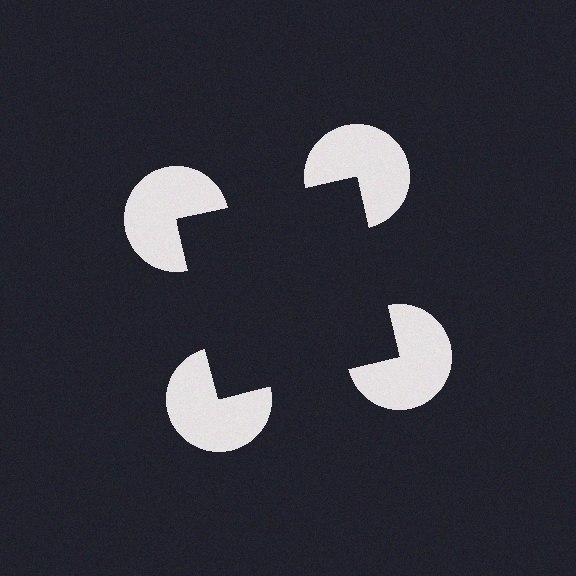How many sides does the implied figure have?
4 sides.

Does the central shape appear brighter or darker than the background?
It typically appears slightly darker than the background, even though no actual brightness change is drawn.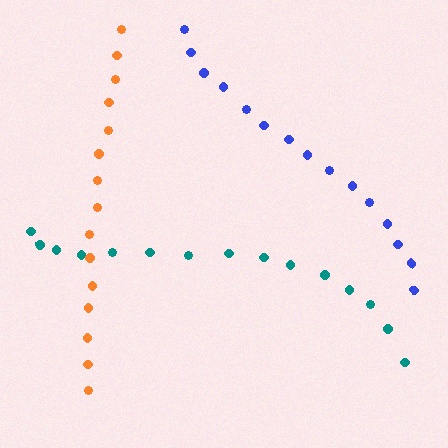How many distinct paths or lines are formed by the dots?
There are 3 distinct paths.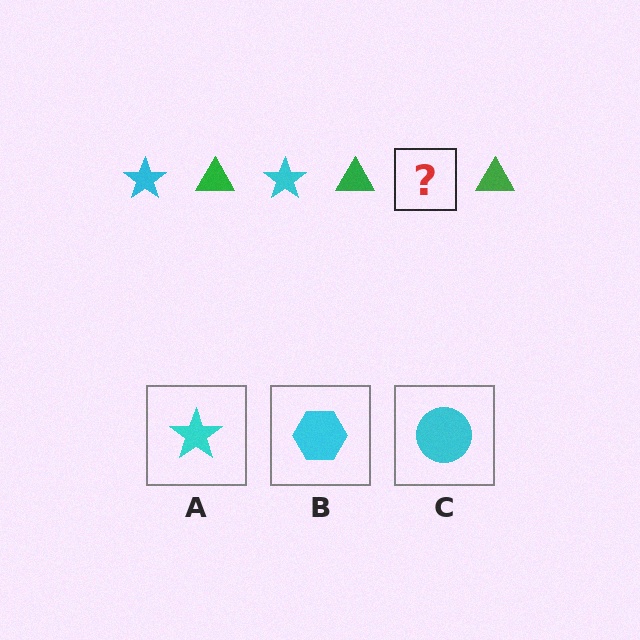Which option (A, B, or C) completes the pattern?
A.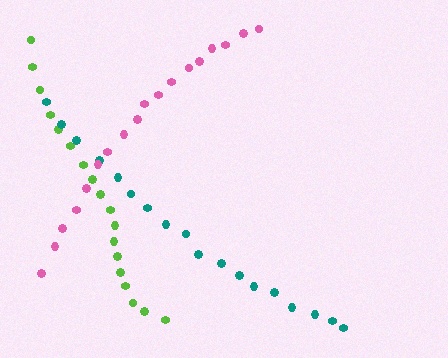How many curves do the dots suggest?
There are 3 distinct paths.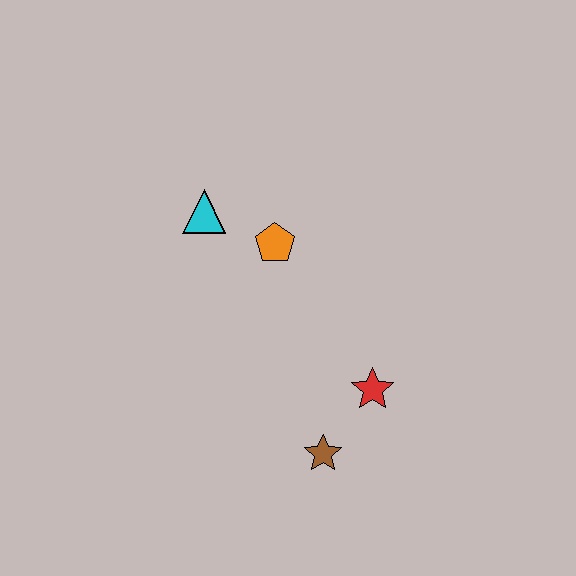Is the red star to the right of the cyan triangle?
Yes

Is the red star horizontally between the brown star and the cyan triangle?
No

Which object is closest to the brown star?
The red star is closest to the brown star.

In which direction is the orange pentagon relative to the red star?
The orange pentagon is above the red star.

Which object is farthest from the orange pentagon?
The brown star is farthest from the orange pentagon.